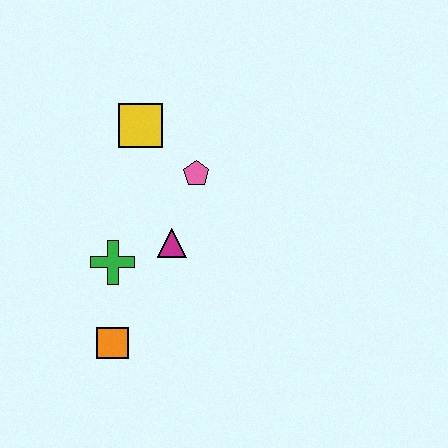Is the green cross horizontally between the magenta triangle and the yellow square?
No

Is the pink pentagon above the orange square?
Yes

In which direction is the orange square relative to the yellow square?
The orange square is below the yellow square.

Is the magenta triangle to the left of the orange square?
No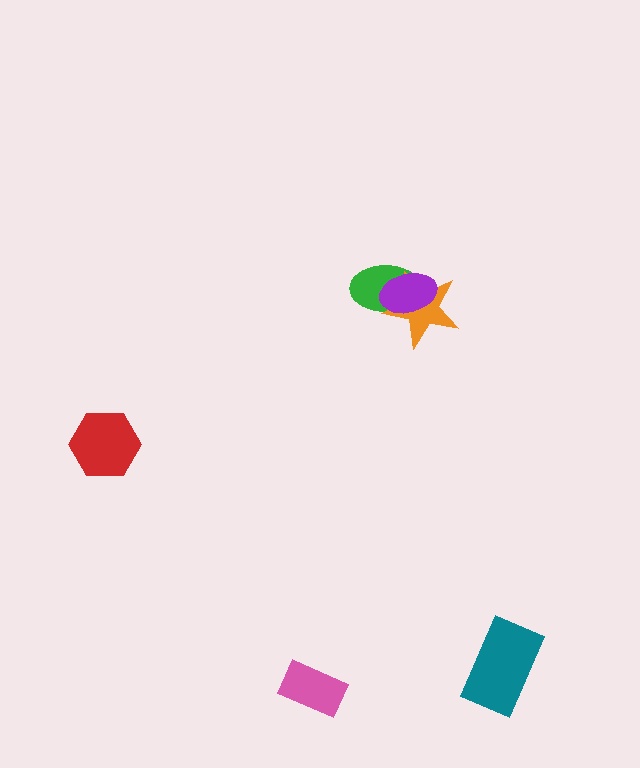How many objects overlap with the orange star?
2 objects overlap with the orange star.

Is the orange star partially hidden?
Yes, it is partially covered by another shape.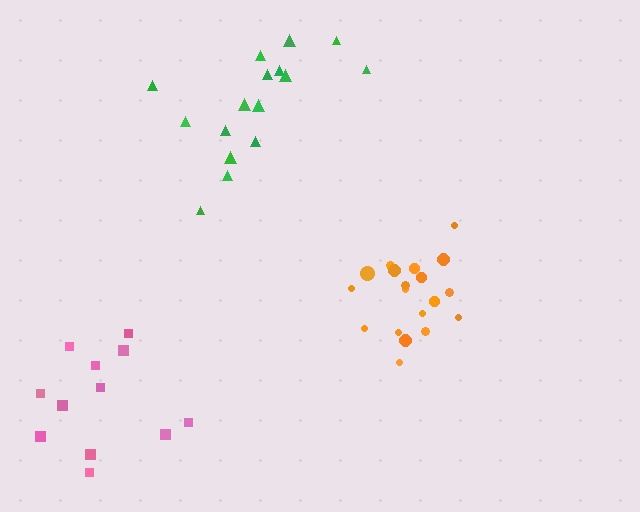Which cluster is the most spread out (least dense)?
Pink.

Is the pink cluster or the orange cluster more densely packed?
Orange.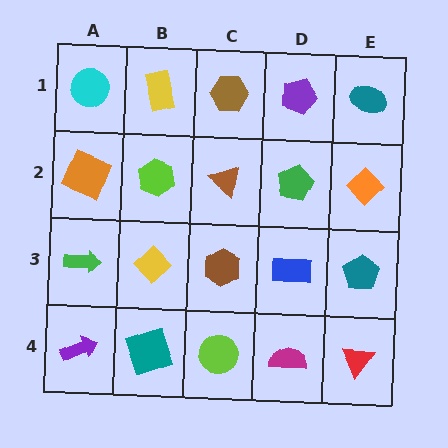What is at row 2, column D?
A green pentagon.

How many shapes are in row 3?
5 shapes.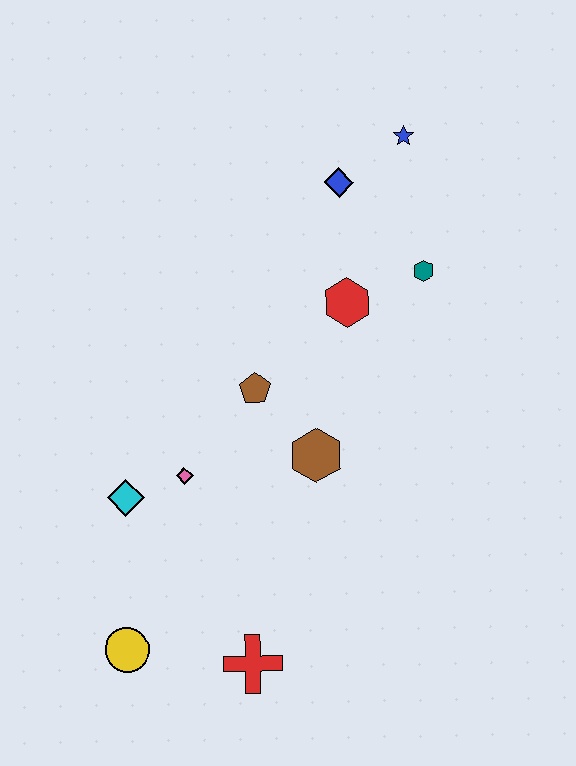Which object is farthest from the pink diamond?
The blue star is farthest from the pink diamond.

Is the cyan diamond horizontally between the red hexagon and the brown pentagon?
No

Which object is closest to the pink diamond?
The cyan diamond is closest to the pink diamond.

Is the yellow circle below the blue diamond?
Yes